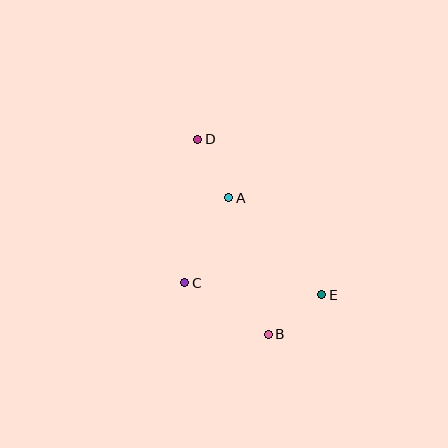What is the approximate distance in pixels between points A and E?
The distance between A and E is approximately 134 pixels.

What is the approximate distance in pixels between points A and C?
The distance between A and C is approximately 96 pixels.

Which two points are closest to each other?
Points A and D are closest to each other.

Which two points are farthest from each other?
Points B and D are farthest from each other.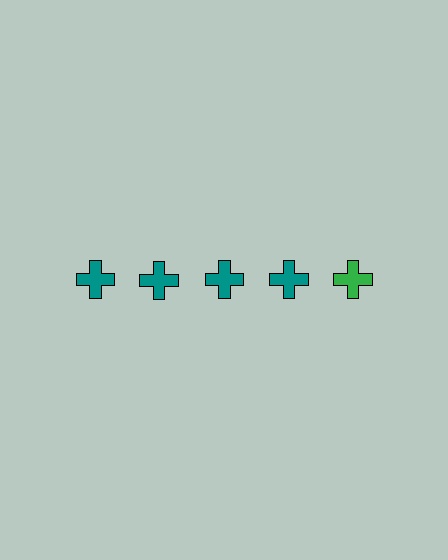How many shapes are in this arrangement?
There are 5 shapes arranged in a grid pattern.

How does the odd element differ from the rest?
It has a different color: green instead of teal.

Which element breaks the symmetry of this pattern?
The green cross in the top row, rightmost column breaks the symmetry. All other shapes are teal crosses.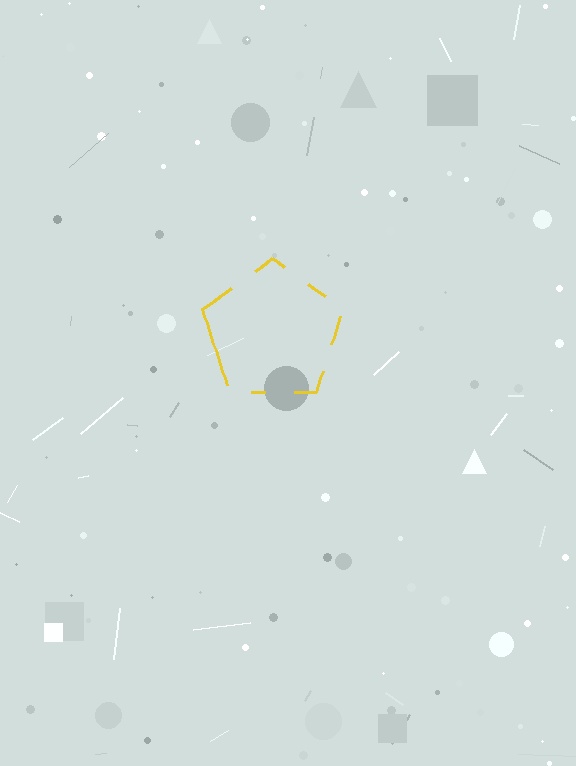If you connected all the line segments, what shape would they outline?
They would outline a pentagon.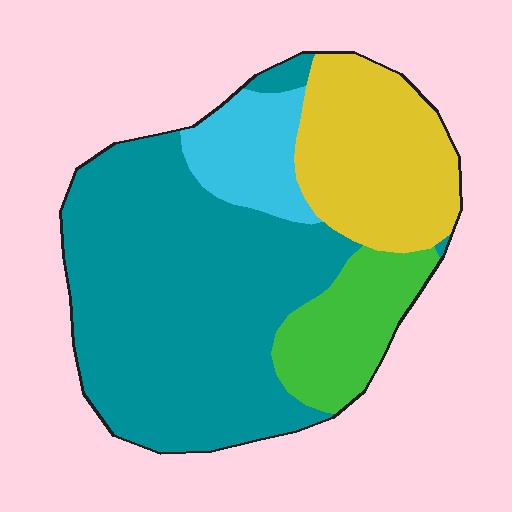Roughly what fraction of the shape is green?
Green takes up about one eighth (1/8) of the shape.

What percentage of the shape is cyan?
Cyan covers around 10% of the shape.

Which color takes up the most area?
Teal, at roughly 55%.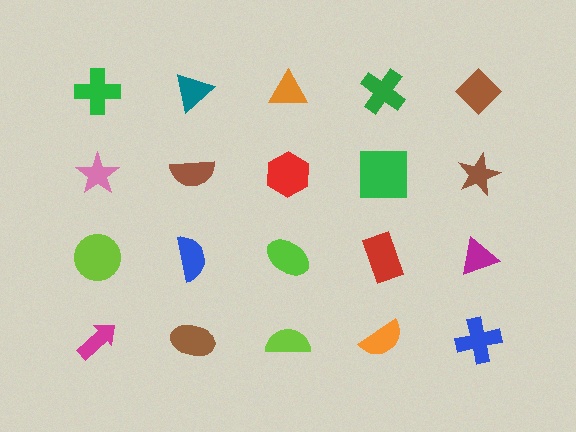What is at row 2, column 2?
A brown semicircle.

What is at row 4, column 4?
An orange semicircle.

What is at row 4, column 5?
A blue cross.